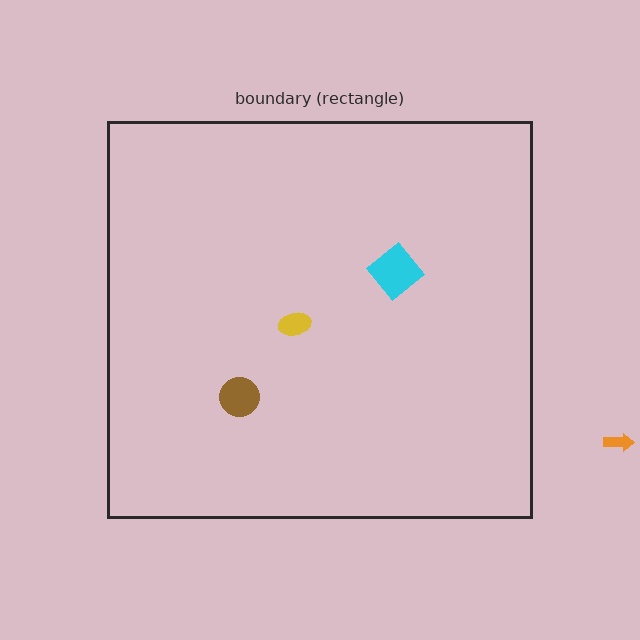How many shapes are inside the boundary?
3 inside, 1 outside.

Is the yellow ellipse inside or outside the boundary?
Inside.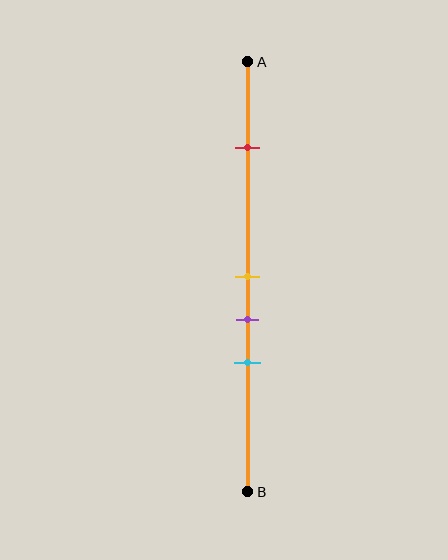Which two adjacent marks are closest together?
The yellow and purple marks are the closest adjacent pair.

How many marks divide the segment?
There are 4 marks dividing the segment.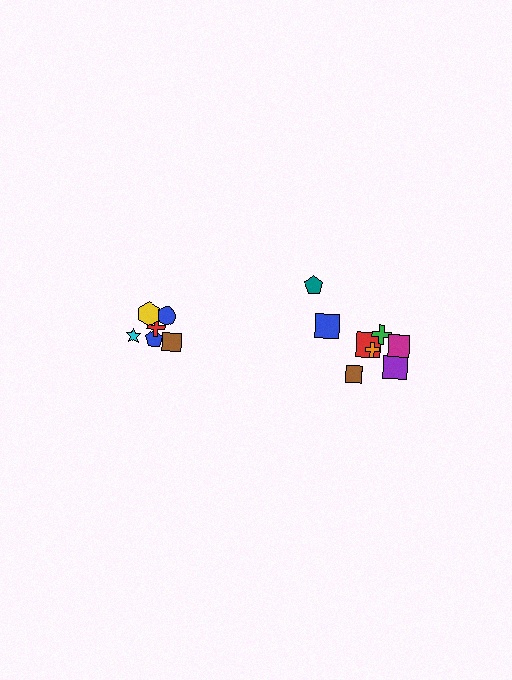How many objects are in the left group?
There are 6 objects.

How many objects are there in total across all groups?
There are 14 objects.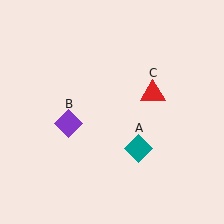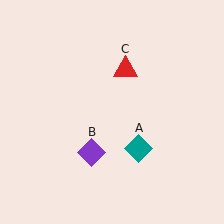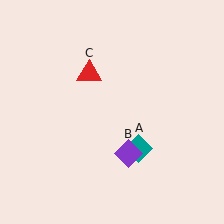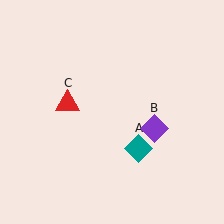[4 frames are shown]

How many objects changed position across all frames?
2 objects changed position: purple diamond (object B), red triangle (object C).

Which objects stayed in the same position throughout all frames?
Teal diamond (object A) remained stationary.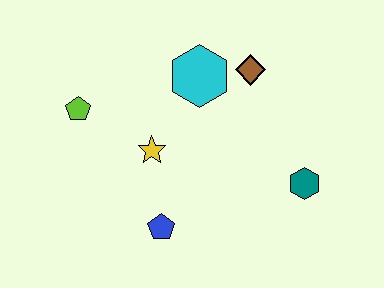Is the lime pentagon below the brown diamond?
Yes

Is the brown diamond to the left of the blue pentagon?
No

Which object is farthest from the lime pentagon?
The teal hexagon is farthest from the lime pentagon.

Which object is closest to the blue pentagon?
The yellow star is closest to the blue pentagon.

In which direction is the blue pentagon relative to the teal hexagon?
The blue pentagon is to the left of the teal hexagon.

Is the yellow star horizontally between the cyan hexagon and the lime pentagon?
Yes